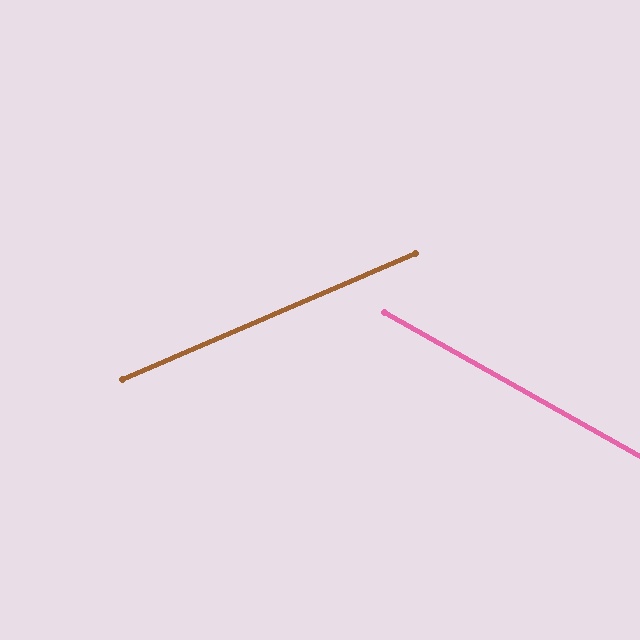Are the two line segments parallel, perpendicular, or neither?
Neither parallel nor perpendicular — they differ by about 53°.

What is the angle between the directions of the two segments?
Approximately 53 degrees.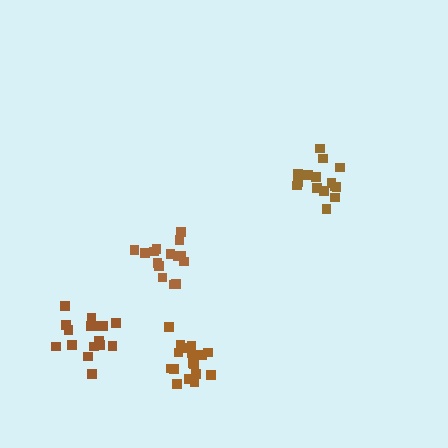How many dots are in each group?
Group 1: 15 dots, Group 2: 19 dots, Group 3: 15 dots, Group 4: 16 dots (65 total).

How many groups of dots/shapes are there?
There are 4 groups.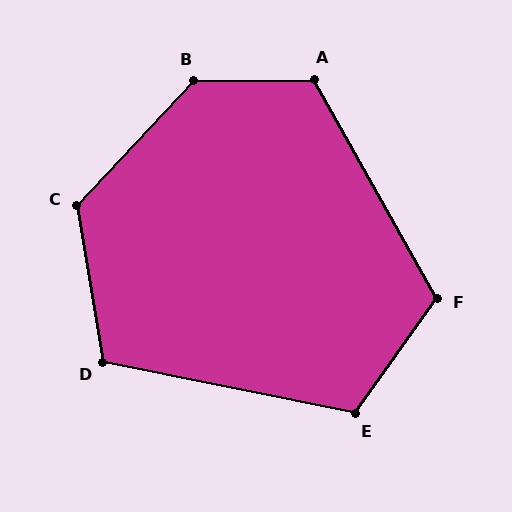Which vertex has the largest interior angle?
B, at approximately 134 degrees.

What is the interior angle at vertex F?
Approximately 115 degrees (obtuse).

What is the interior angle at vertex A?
Approximately 119 degrees (obtuse).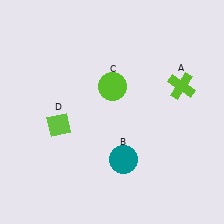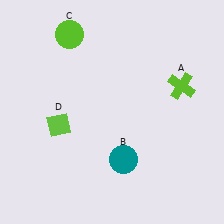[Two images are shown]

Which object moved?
The lime circle (C) moved up.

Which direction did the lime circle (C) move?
The lime circle (C) moved up.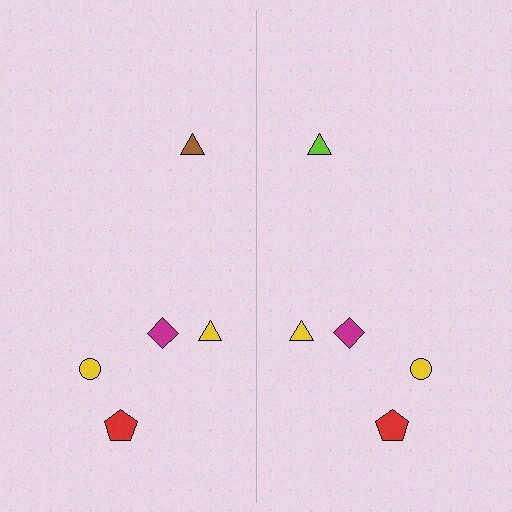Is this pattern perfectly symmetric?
No, the pattern is not perfectly symmetric. The lime triangle on the right side breaks the symmetry — its mirror counterpart is brown.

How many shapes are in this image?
There are 10 shapes in this image.